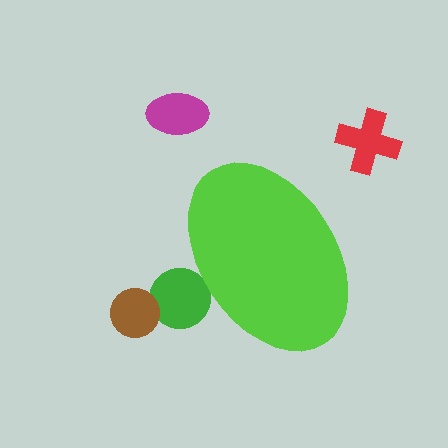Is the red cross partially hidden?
No, the red cross is fully visible.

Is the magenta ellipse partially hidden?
No, the magenta ellipse is fully visible.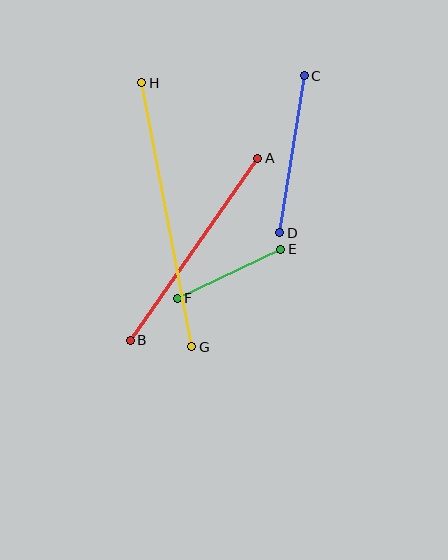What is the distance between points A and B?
The distance is approximately 222 pixels.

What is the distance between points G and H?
The distance is approximately 269 pixels.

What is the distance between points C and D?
The distance is approximately 159 pixels.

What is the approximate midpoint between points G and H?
The midpoint is at approximately (167, 215) pixels.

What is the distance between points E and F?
The distance is approximately 114 pixels.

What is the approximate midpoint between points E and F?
The midpoint is at approximately (229, 274) pixels.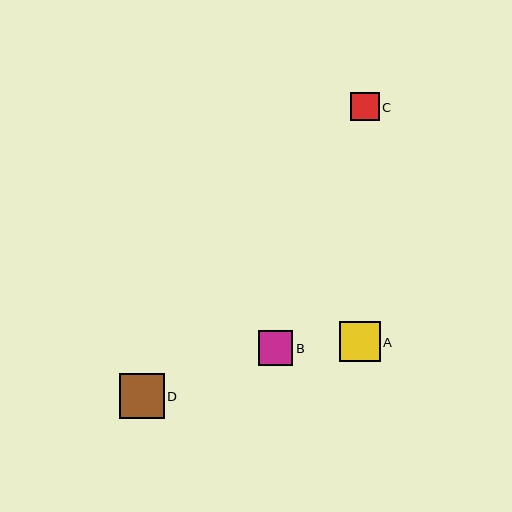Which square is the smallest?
Square C is the smallest with a size of approximately 28 pixels.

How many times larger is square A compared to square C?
Square A is approximately 1.4 times the size of square C.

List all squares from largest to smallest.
From largest to smallest: D, A, B, C.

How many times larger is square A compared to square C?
Square A is approximately 1.4 times the size of square C.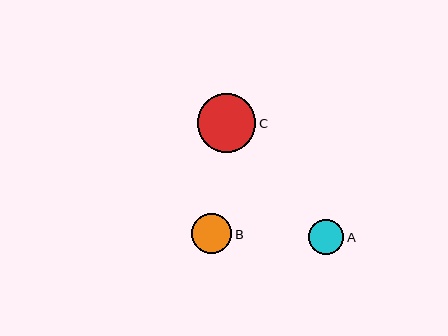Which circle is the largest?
Circle C is the largest with a size of approximately 59 pixels.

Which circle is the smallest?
Circle A is the smallest with a size of approximately 35 pixels.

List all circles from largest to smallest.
From largest to smallest: C, B, A.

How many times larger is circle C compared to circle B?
Circle C is approximately 1.5 times the size of circle B.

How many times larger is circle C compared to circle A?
Circle C is approximately 1.7 times the size of circle A.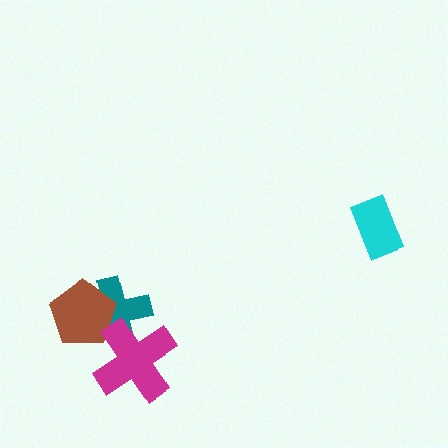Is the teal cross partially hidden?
Yes, it is partially covered by another shape.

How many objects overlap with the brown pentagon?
2 objects overlap with the brown pentagon.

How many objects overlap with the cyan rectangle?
0 objects overlap with the cyan rectangle.